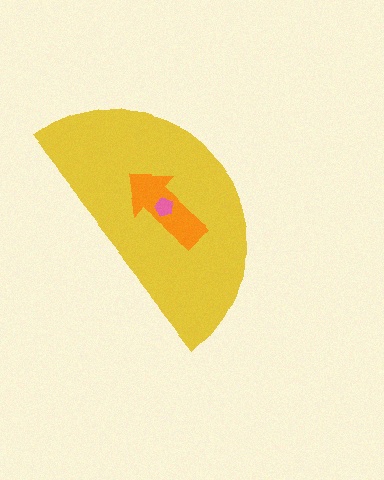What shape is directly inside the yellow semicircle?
The orange arrow.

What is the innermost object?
The pink pentagon.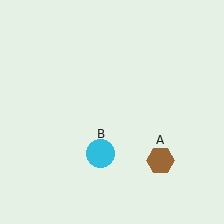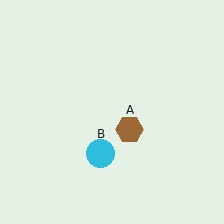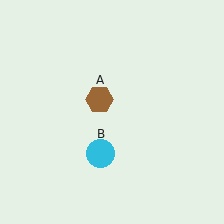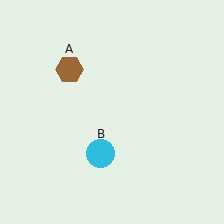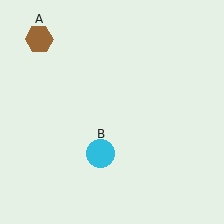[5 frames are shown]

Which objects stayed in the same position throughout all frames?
Cyan circle (object B) remained stationary.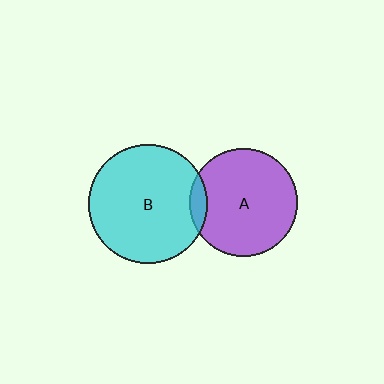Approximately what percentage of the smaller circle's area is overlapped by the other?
Approximately 10%.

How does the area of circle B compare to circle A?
Approximately 1.2 times.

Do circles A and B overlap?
Yes.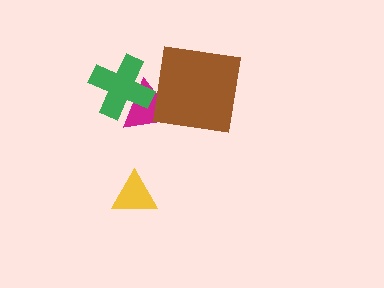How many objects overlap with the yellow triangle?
0 objects overlap with the yellow triangle.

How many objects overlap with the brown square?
1 object overlaps with the brown square.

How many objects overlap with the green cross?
1 object overlaps with the green cross.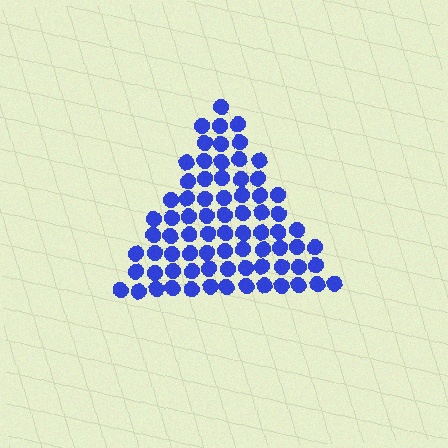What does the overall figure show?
The overall figure shows a triangle.